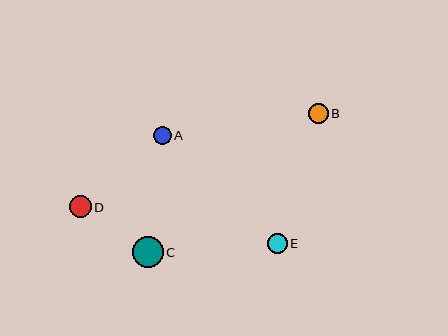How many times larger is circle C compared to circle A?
Circle C is approximately 1.7 times the size of circle A.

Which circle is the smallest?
Circle A is the smallest with a size of approximately 18 pixels.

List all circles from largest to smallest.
From largest to smallest: C, D, E, B, A.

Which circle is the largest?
Circle C is the largest with a size of approximately 31 pixels.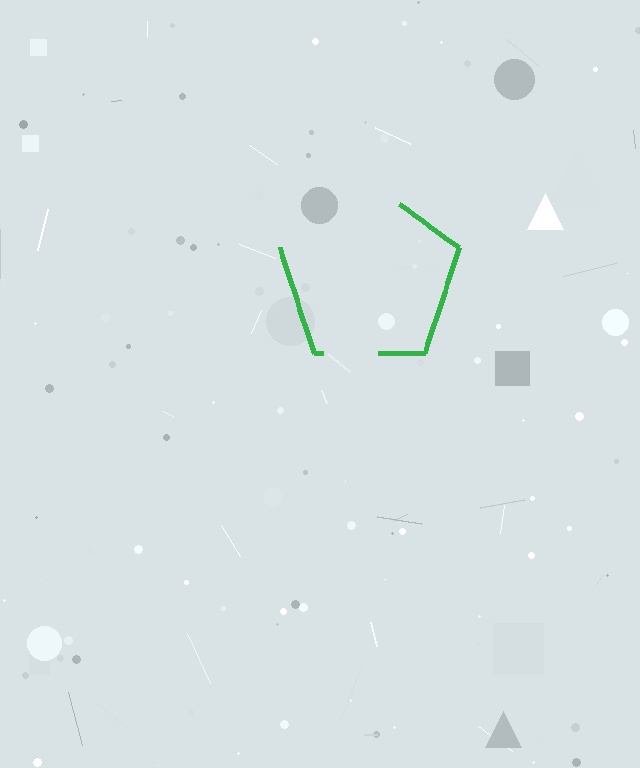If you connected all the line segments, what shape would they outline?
They would outline a pentagon.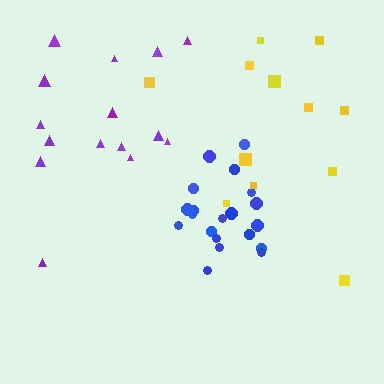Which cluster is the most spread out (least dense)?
Yellow.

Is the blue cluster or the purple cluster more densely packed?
Blue.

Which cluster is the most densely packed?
Blue.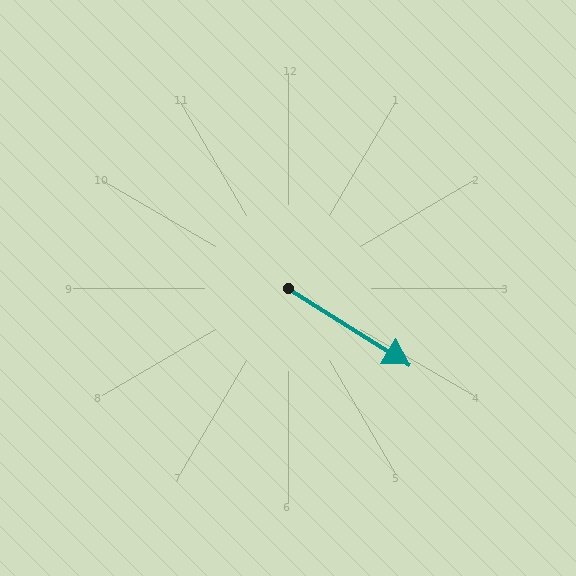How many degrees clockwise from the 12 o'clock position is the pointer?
Approximately 122 degrees.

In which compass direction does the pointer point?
Southeast.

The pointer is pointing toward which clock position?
Roughly 4 o'clock.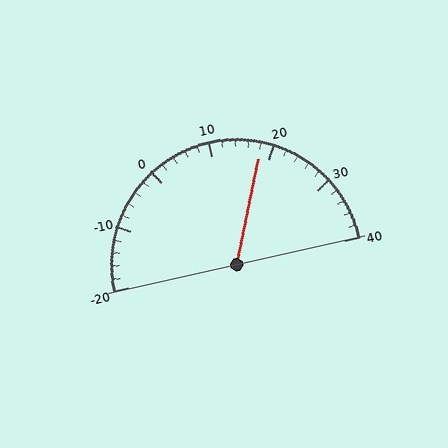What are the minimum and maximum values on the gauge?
The gauge ranges from -20 to 40.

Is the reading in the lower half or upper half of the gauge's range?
The reading is in the upper half of the range (-20 to 40).